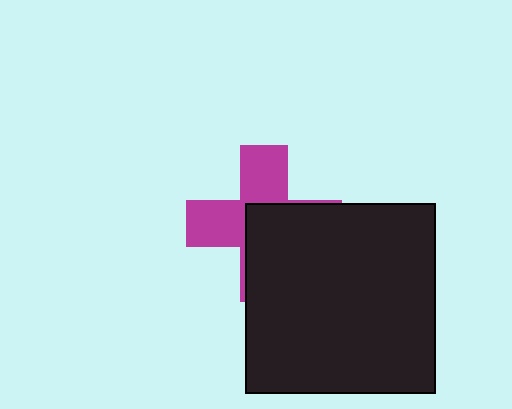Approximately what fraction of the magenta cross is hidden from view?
Roughly 51% of the magenta cross is hidden behind the black square.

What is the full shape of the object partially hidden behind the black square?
The partially hidden object is a magenta cross.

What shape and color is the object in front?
The object in front is a black square.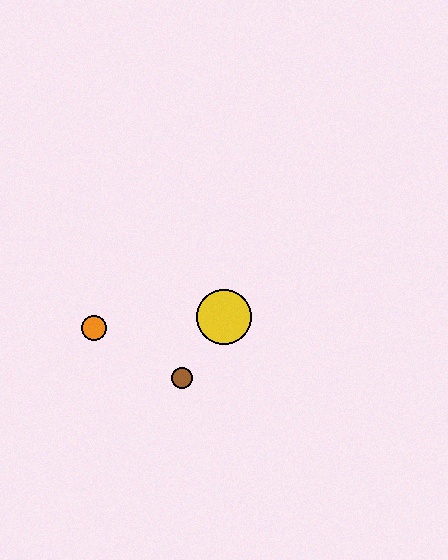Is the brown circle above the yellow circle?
No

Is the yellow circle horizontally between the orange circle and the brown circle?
No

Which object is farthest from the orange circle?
The yellow circle is farthest from the orange circle.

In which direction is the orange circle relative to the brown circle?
The orange circle is to the left of the brown circle.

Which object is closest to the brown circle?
The yellow circle is closest to the brown circle.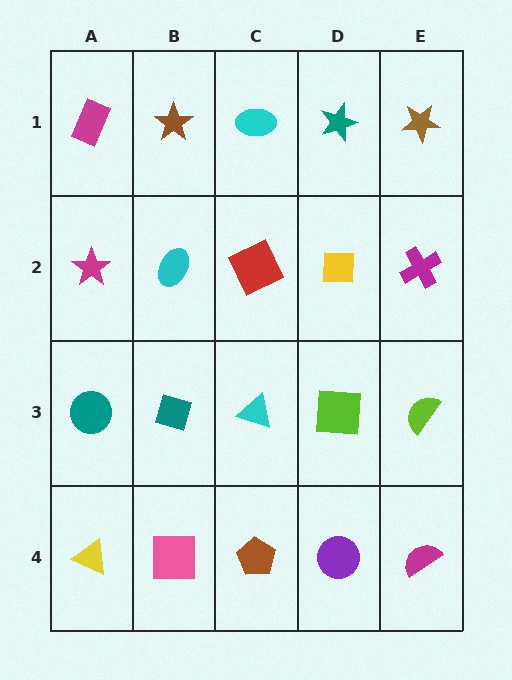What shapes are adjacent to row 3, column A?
A magenta star (row 2, column A), a yellow triangle (row 4, column A), a teal diamond (row 3, column B).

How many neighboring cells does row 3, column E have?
3.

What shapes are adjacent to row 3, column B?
A cyan ellipse (row 2, column B), a pink square (row 4, column B), a teal circle (row 3, column A), a cyan triangle (row 3, column C).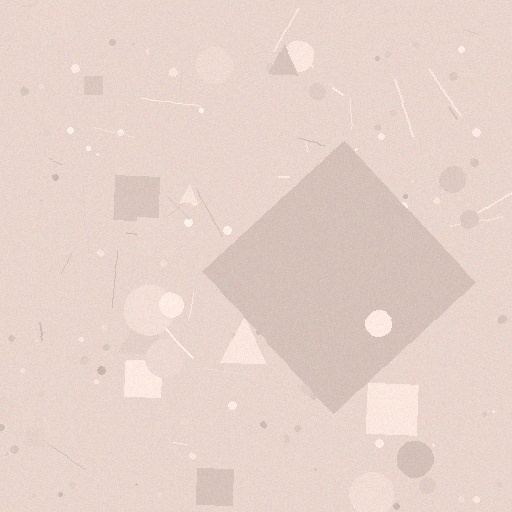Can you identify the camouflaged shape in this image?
The camouflaged shape is a diamond.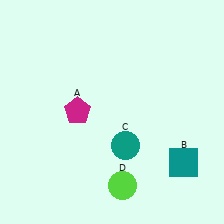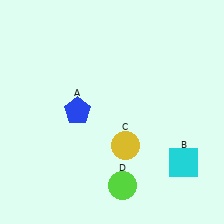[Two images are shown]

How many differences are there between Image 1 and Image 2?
There are 3 differences between the two images.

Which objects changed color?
A changed from magenta to blue. B changed from teal to cyan. C changed from teal to yellow.